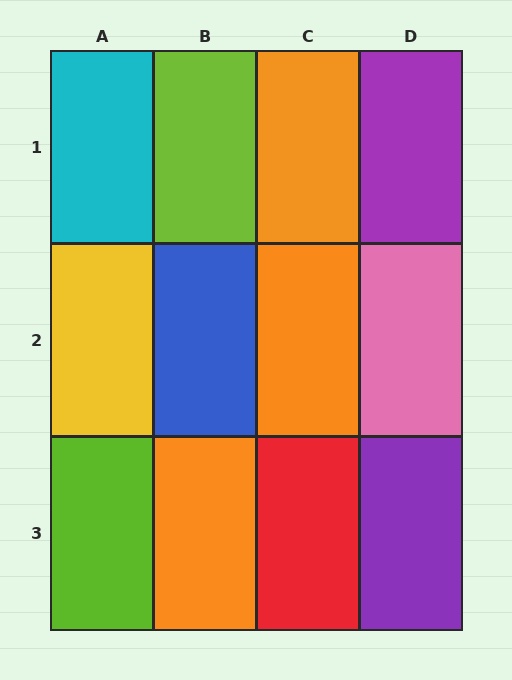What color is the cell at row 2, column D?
Pink.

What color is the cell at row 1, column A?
Cyan.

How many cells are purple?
2 cells are purple.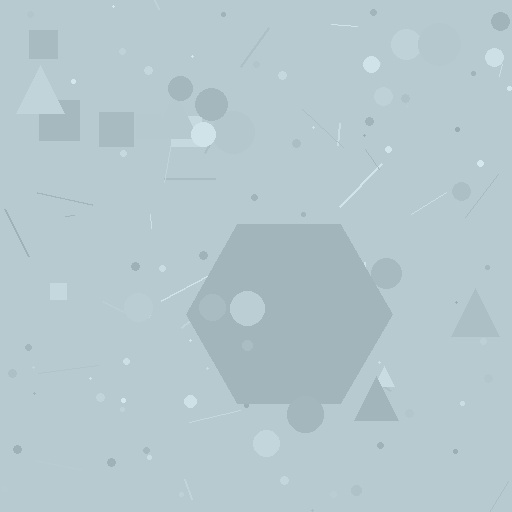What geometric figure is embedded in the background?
A hexagon is embedded in the background.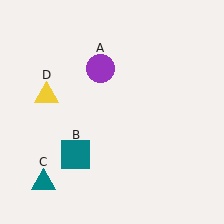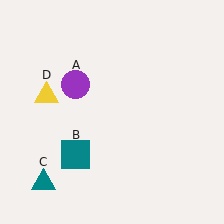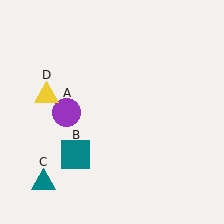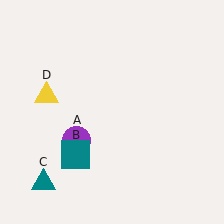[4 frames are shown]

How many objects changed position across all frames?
1 object changed position: purple circle (object A).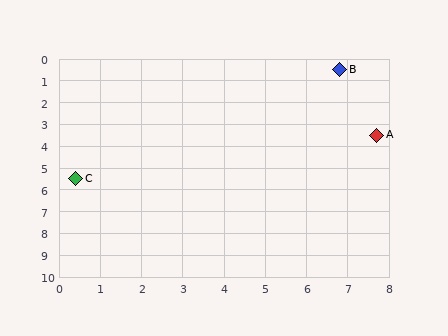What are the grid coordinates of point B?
Point B is at approximately (6.8, 0.5).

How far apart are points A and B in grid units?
Points A and B are about 3.1 grid units apart.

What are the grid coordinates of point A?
Point A is at approximately (7.7, 3.5).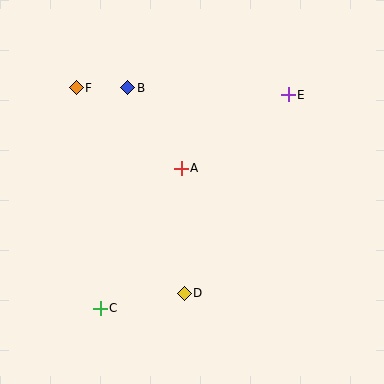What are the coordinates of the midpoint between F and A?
The midpoint between F and A is at (129, 128).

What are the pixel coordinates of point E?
Point E is at (288, 95).